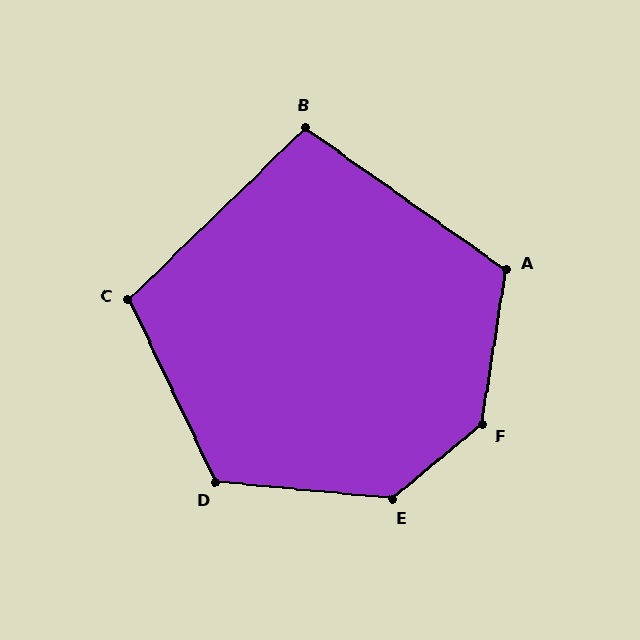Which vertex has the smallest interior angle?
B, at approximately 101 degrees.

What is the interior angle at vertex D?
Approximately 121 degrees (obtuse).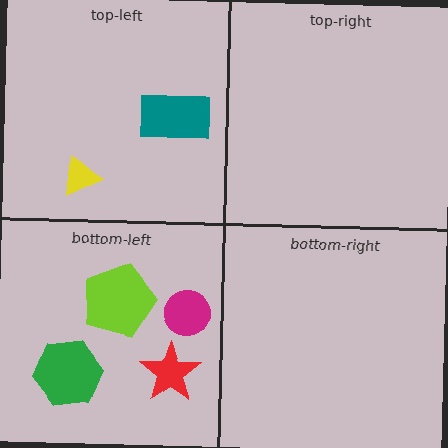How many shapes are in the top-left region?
2.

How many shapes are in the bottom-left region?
4.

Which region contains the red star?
The bottom-left region.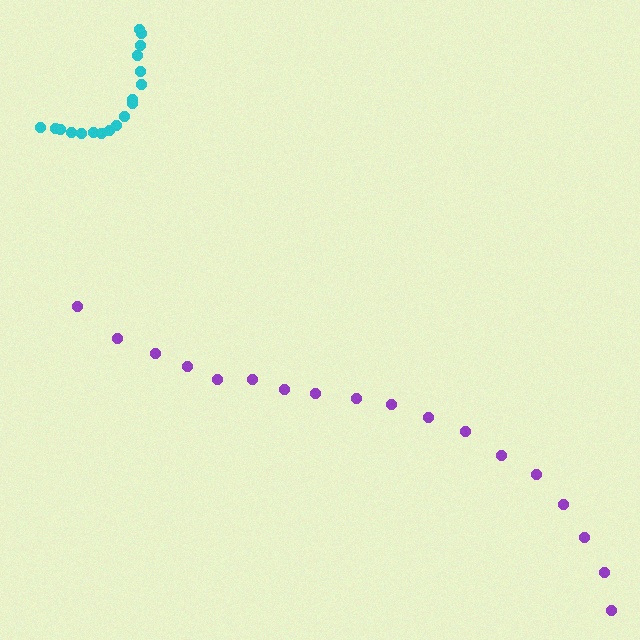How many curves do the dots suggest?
There are 2 distinct paths.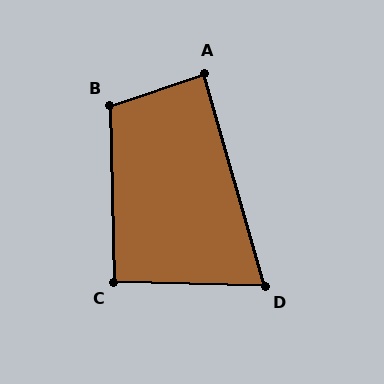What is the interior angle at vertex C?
Approximately 93 degrees (approximately right).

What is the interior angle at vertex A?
Approximately 87 degrees (approximately right).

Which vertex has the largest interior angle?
B, at approximately 107 degrees.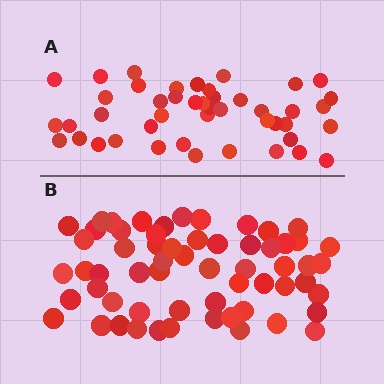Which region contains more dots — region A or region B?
Region B (the bottom region) has more dots.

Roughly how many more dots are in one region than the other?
Region B has approximately 15 more dots than region A.